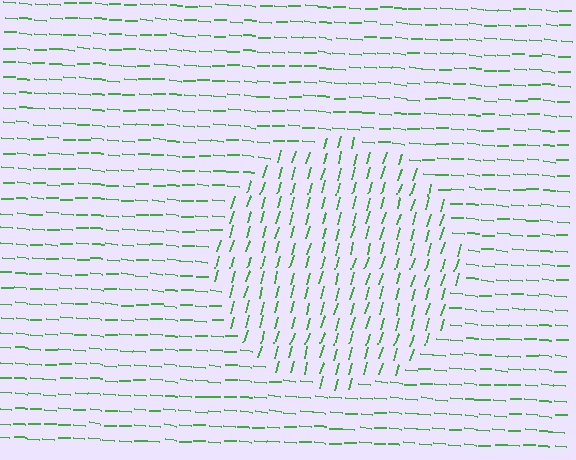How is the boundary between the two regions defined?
The boundary is defined purely by a change in line orientation (approximately 77 degrees difference). All lines are the same color and thickness.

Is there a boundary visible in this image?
Yes, there is a texture boundary formed by a change in line orientation.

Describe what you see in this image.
The image is filled with small green line segments. A circle region in the image has lines oriented differently from the surrounding lines, creating a visible texture boundary.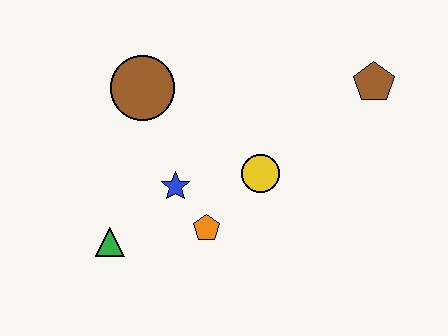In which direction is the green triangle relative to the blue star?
The green triangle is to the left of the blue star.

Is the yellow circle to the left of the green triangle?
No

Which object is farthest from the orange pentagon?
The brown pentagon is farthest from the orange pentagon.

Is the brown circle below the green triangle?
No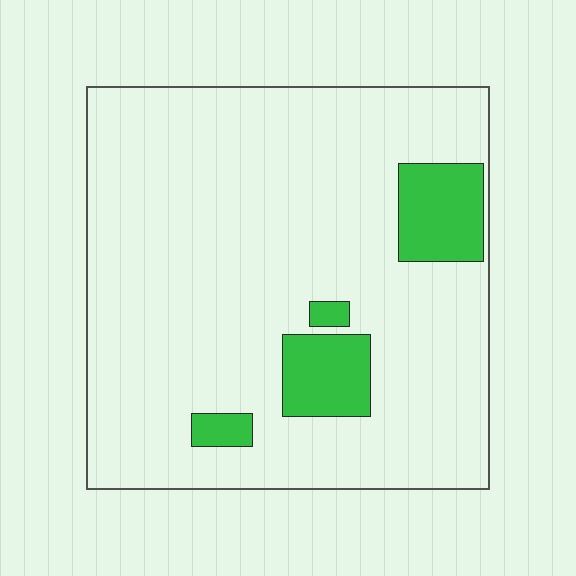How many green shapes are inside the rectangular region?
4.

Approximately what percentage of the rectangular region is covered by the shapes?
Approximately 10%.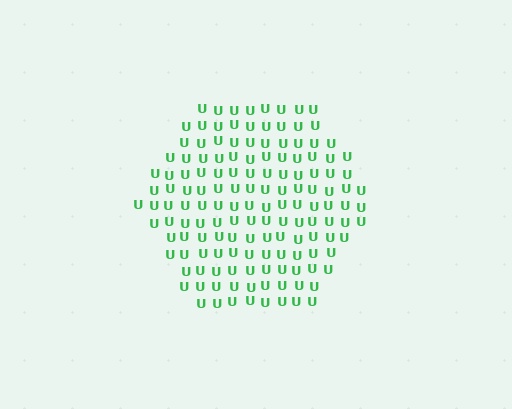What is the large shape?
The large shape is a hexagon.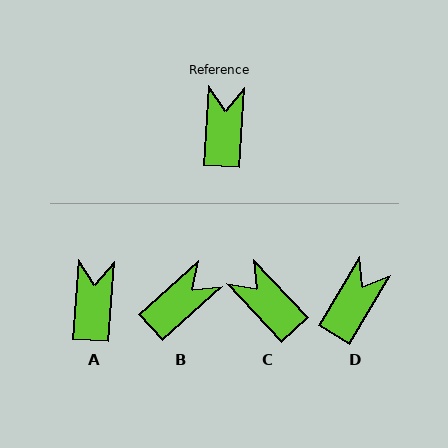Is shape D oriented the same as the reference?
No, it is off by about 27 degrees.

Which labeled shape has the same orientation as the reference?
A.